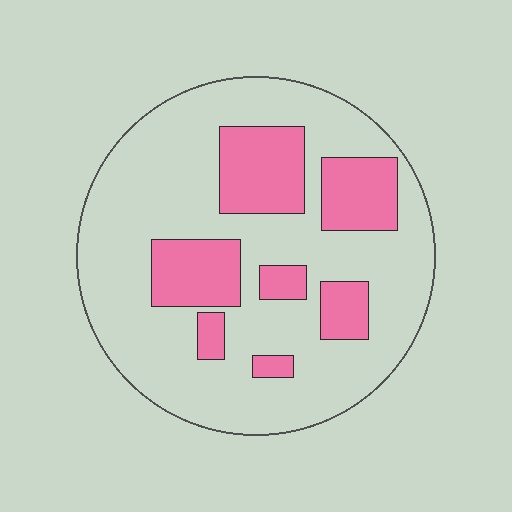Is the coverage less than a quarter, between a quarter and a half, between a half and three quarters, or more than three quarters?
Between a quarter and a half.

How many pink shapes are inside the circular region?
7.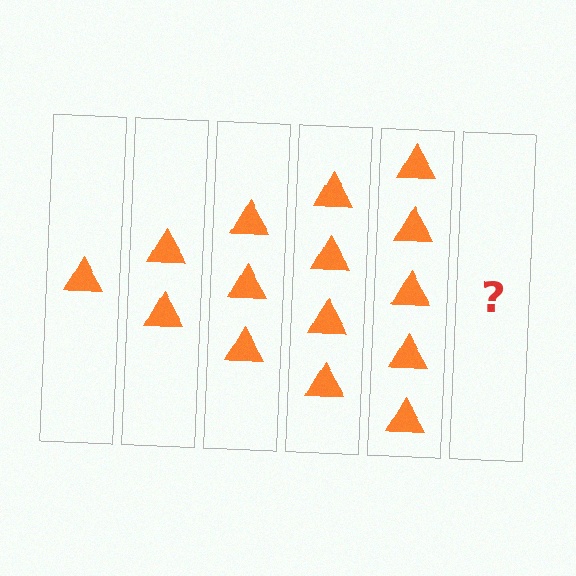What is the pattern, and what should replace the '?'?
The pattern is that each step adds one more triangle. The '?' should be 6 triangles.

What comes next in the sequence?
The next element should be 6 triangles.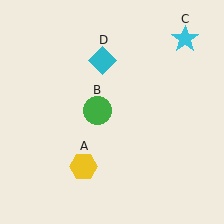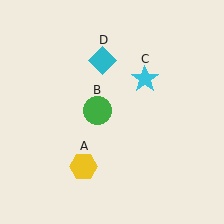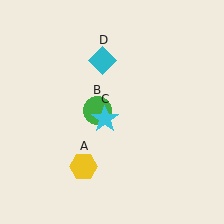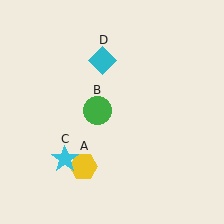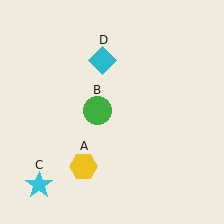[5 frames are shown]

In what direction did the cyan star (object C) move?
The cyan star (object C) moved down and to the left.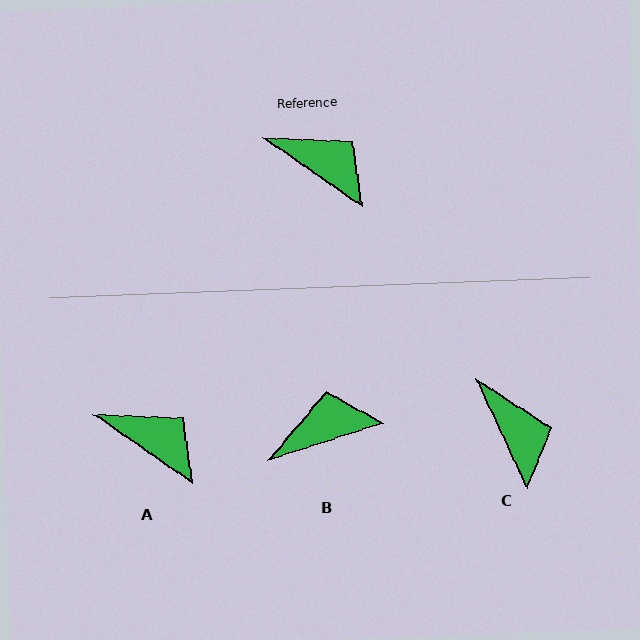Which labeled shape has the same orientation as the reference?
A.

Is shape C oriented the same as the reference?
No, it is off by about 30 degrees.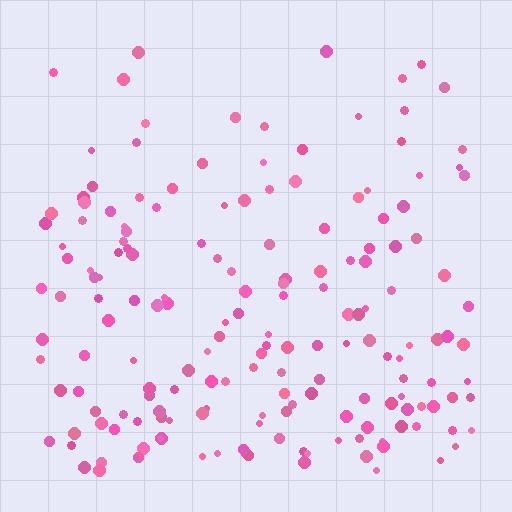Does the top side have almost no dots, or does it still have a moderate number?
Still a moderate number, just noticeably fewer than the bottom.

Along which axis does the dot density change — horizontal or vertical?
Vertical.